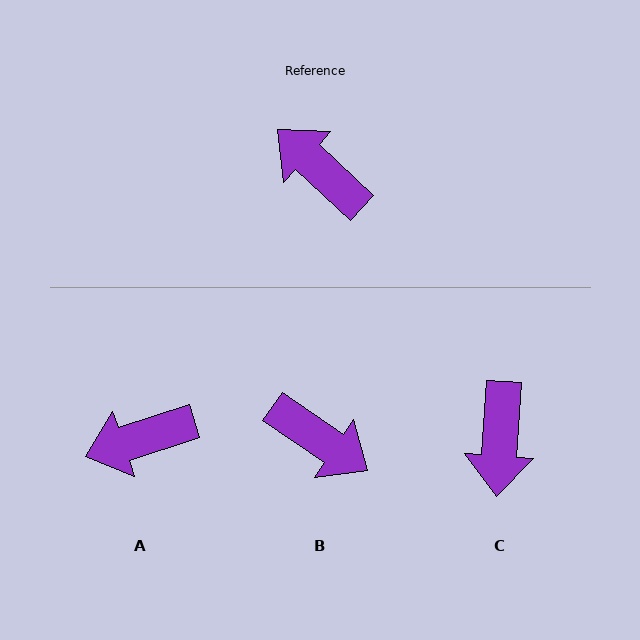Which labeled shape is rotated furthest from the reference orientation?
B, about 171 degrees away.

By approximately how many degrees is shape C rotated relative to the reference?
Approximately 129 degrees counter-clockwise.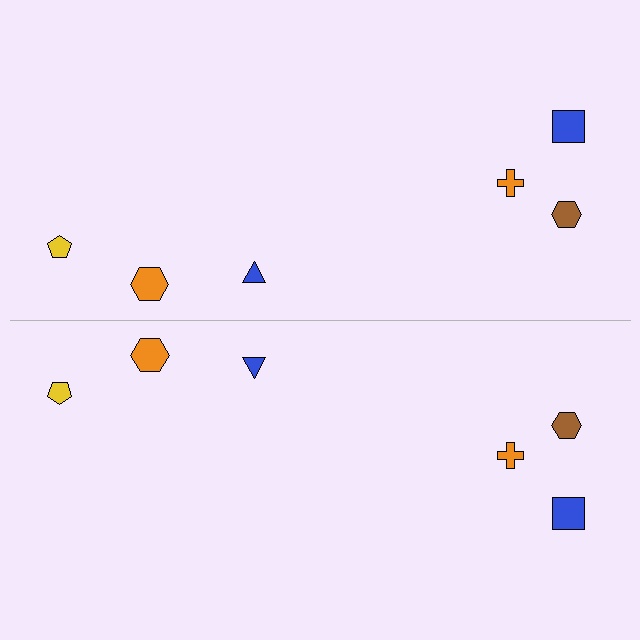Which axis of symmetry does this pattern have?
The pattern has a horizontal axis of symmetry running through the center of the image.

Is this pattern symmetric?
Yes, this pattern has bilateral (reflection) symmetry.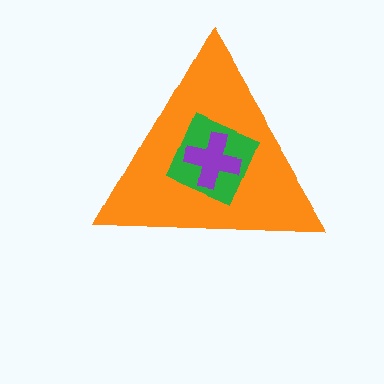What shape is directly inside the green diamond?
The purple cross.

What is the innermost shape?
The purple cross.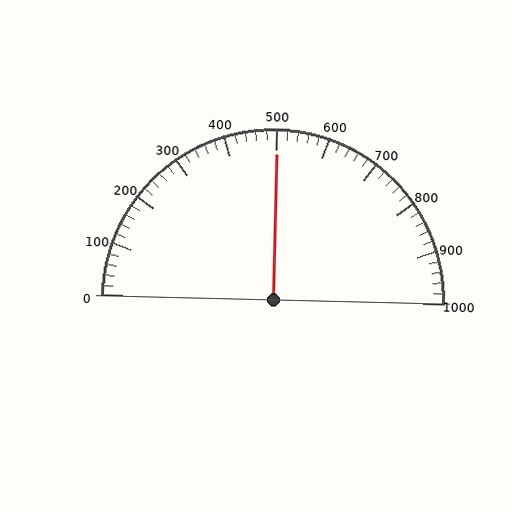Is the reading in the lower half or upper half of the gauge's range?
The reading is in the upper half of the range (0 to 1000).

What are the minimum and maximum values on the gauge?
The gauge ranges from 0 to 1000.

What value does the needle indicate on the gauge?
The needle indicates approximately 500.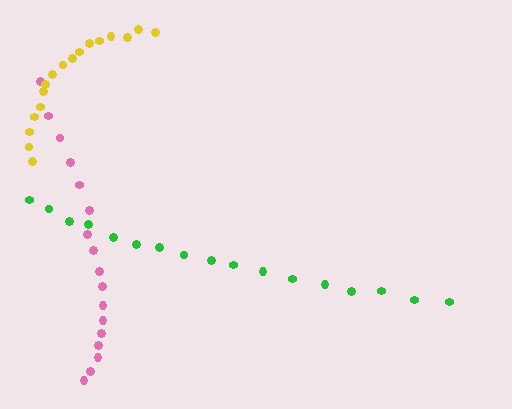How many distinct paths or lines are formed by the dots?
There are 3 distinct paths.